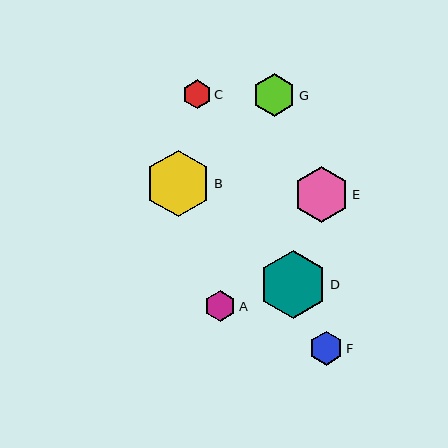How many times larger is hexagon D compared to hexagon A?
Hexagon D is approximately 2.2 times the size of hexagon A.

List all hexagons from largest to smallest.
From largest to smallest: D, B, E, G, F, A, C.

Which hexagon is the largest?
Hexagon D is the largest with a size of approximately 68 pixels.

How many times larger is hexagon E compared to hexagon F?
Hexagon E is approximately 1.7 times the size of hexagon F.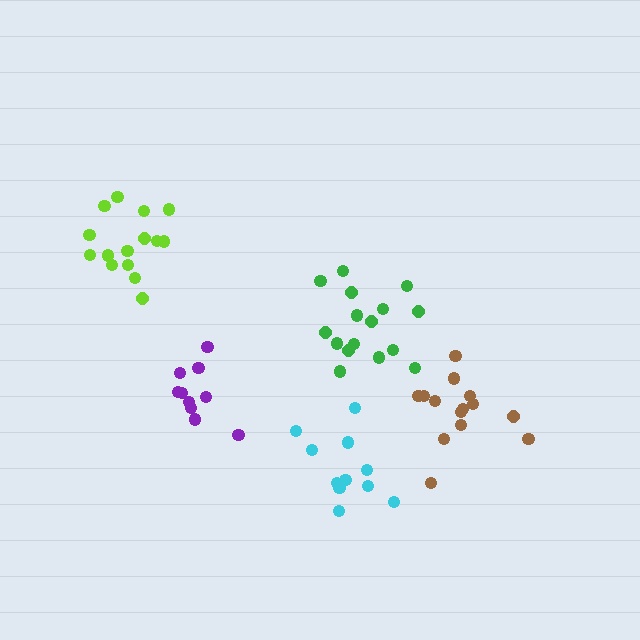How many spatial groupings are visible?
There are 5 spatial groupings.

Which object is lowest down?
The cyan cluster is bottommost.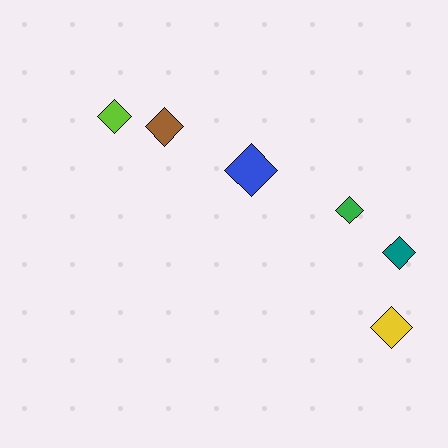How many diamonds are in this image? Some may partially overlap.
There are 6 diamonds.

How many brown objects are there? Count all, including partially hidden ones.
There is 1 brown object.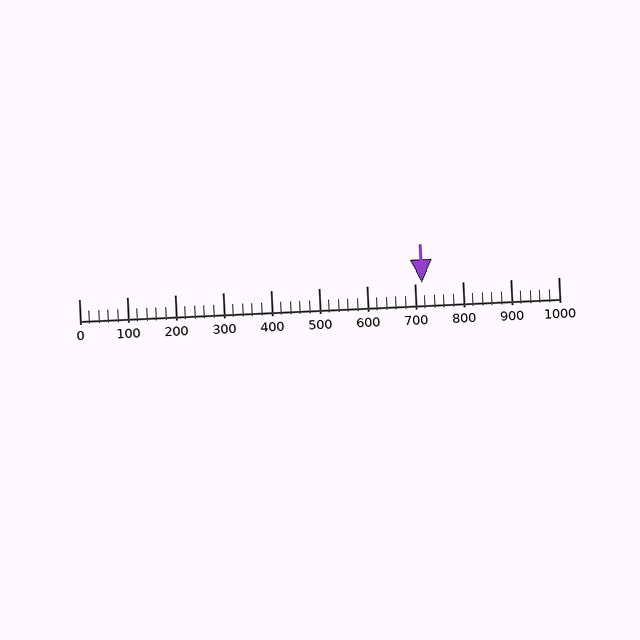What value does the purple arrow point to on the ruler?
The purple arrow points to approximately 715.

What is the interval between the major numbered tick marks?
The major tick marks are spaced 100 units apart.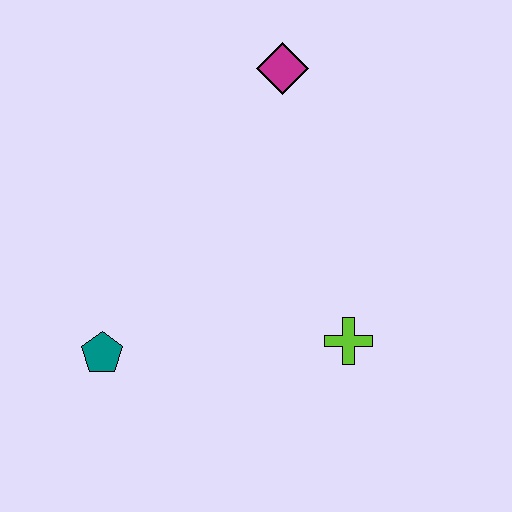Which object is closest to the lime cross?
The teal pentagon is closest to the lime cross.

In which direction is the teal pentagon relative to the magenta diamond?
The teal pentagon is below the magenta diamond.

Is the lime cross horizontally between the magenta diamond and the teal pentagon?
No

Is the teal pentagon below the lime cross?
Yes